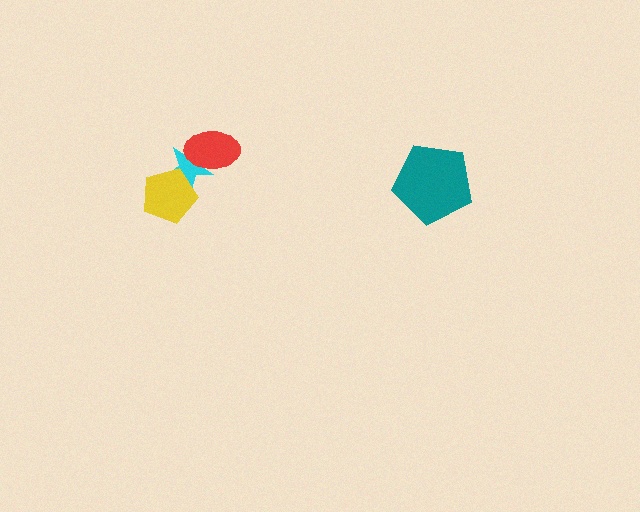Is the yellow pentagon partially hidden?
No, no other shape covers it.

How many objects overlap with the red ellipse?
1 object overlaps with the red ellipse.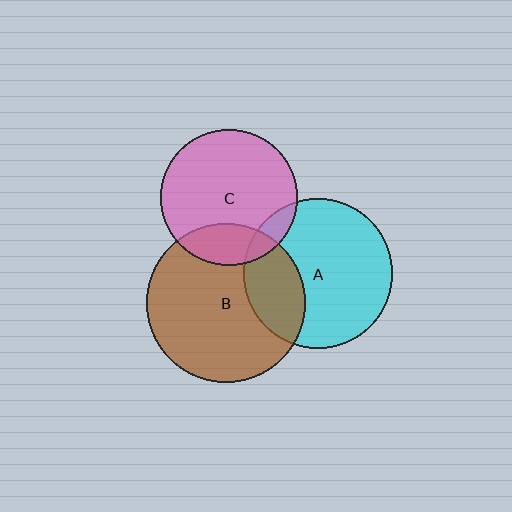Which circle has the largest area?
Circle B (brown).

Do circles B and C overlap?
Yes.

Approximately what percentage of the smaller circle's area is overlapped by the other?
Approximately 20%.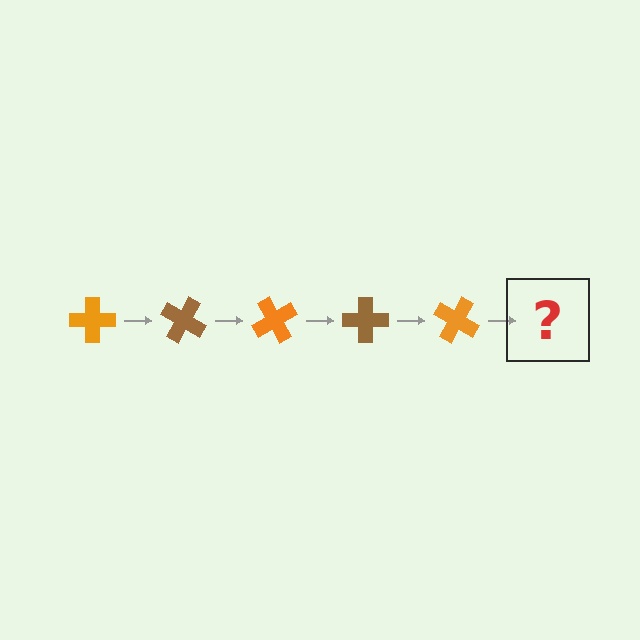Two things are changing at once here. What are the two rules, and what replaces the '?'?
The two rules are that it rotates 30 degrees each step and the color cycles through orange and brown. The '?' should be a brown cross, rotated 150 degrees from the start.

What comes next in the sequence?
The next element should be a brown cross, rotated 150 degrees from the start.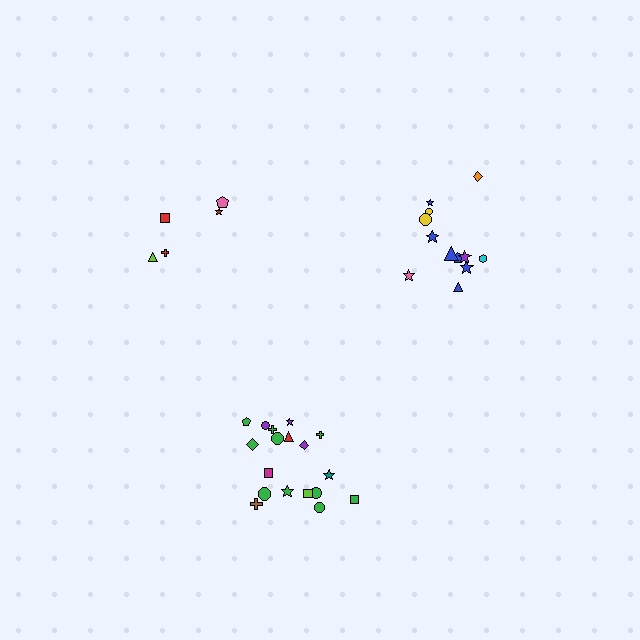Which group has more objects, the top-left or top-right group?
The top-right group.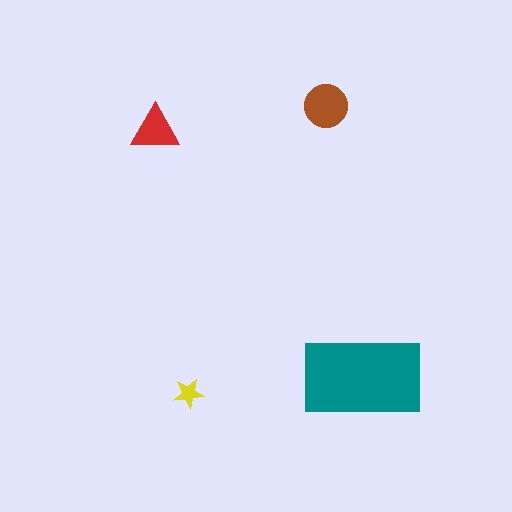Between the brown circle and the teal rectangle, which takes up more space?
The teal rectangle.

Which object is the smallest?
The yellow star.